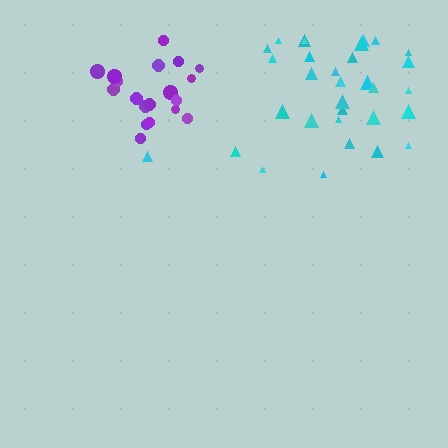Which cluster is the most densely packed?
Purple.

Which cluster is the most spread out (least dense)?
Cyan.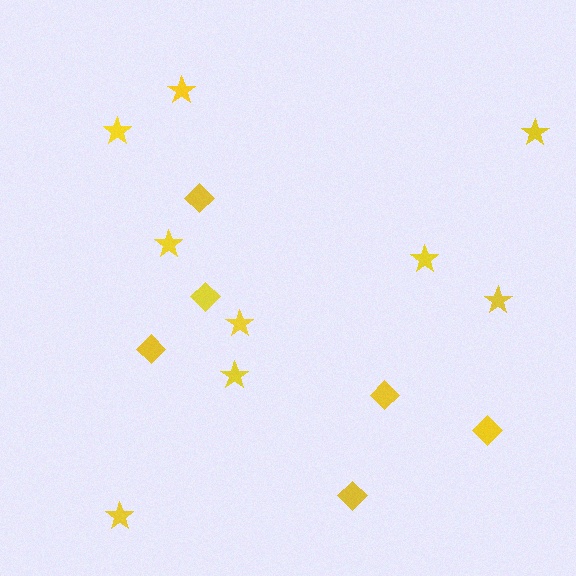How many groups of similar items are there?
There are 2 groups: one group of stars (9) and one group of diamonds (6).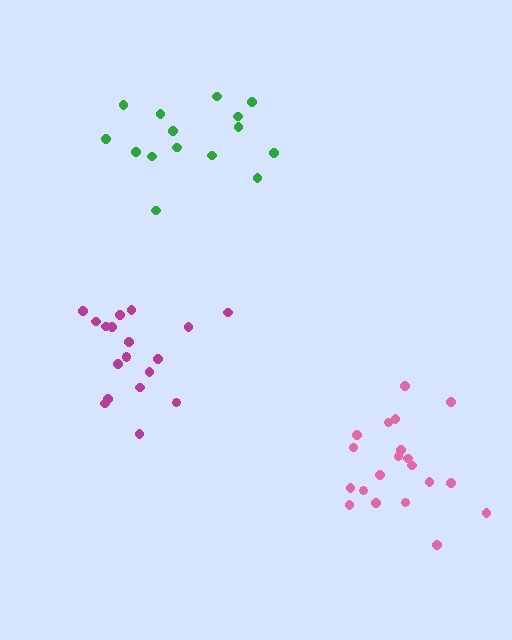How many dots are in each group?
Group 1: 20 dots, Group 2: 19 dots, Group 3: 15 dots (54 total).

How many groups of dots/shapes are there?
There are 3 groups.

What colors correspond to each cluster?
The clusters are colored: pink, magenta, green.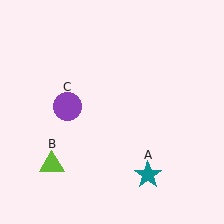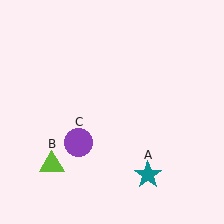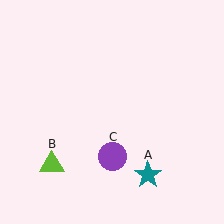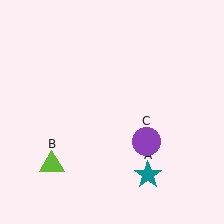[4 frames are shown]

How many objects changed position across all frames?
1 object changed position: purple circle (object C).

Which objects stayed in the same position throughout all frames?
Teal star (object A) and lime triangle (object B) remained stationary.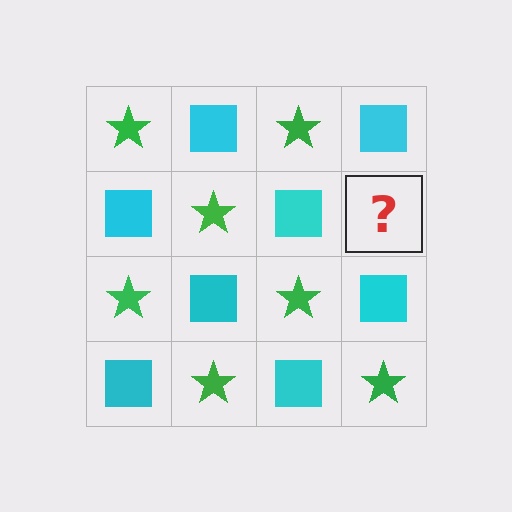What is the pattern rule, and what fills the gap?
The rule is that it alternates green star and cyan square in a checkerboard pattern. The gap should be filled with a green star.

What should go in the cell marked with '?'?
The missing cell should contain a green star.